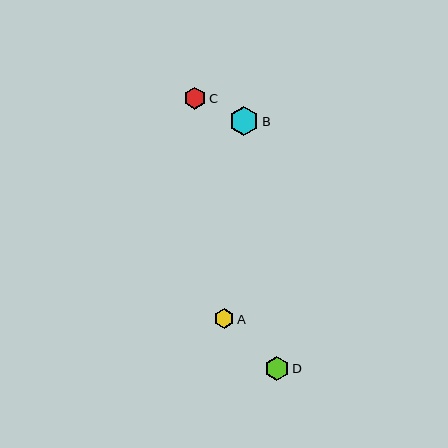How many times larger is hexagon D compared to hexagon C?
Hexagon D is approximately 1.1 times the size of hexagon C.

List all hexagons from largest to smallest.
From largest to smallest: B, D, C, A.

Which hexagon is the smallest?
Hexagon A is the smallest with a size of approximately 20 pixels.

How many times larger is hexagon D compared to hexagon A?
Hexagon D is approximately 1.2 times the size of hexagon A.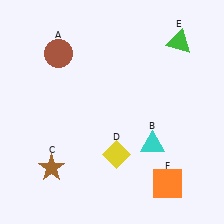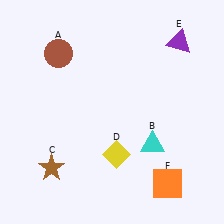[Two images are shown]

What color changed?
The triangle (E) changed from green in Image 1 to purple in Image 2.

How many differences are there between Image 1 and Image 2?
There is 1 difference between the two images.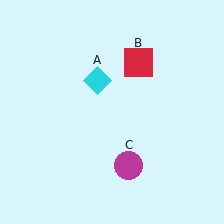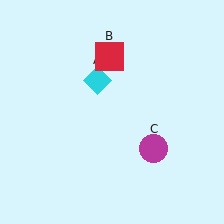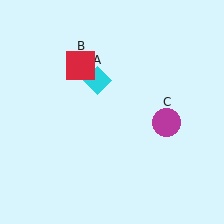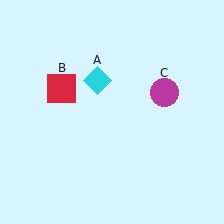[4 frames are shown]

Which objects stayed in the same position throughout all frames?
Cyan diamond (object A) remained stationary.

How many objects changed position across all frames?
2 objects changed position: red square (object B), magenta circle (object C).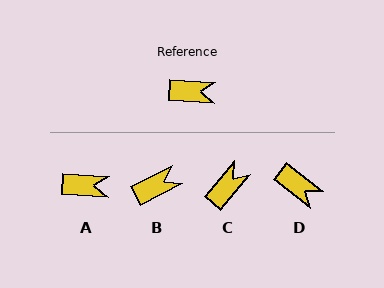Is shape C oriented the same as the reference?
No, it is off by about 53 degrees.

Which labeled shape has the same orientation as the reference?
A.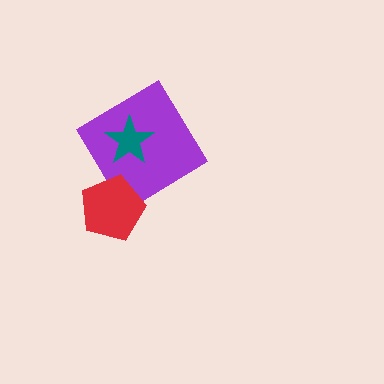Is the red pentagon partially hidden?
No, no other shape covers it.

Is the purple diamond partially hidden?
Yes, it is partially covered by another shape.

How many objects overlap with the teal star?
1 object overlaps with the teal star.